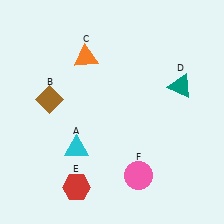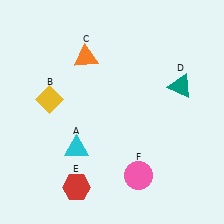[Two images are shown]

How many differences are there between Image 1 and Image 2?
There is 1 difference between the two images.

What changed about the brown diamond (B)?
In Image 1, B is brown. In Image 2, it changed to yellow.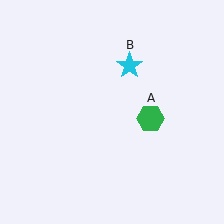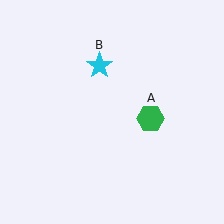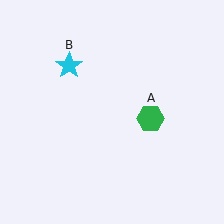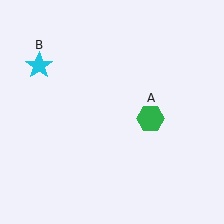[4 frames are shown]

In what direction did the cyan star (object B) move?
The cyan star (object B) moved left.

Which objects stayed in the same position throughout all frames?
Green hexagon (object A) remained stationary.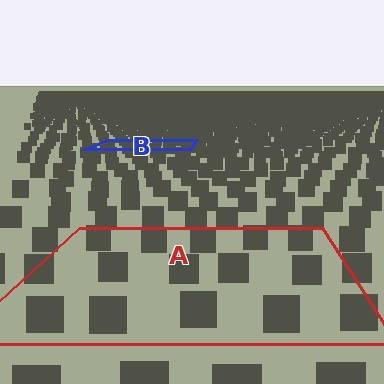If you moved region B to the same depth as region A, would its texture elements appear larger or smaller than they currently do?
They would appear larger. At a closer depth, the same texture elements are projected at a bigger on-screen size.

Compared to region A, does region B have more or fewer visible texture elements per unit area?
Region B has more texture elements per unit area — they are packed more densely because it is farther away.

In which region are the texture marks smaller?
The texture marks are smaller in region B, because it is farther away.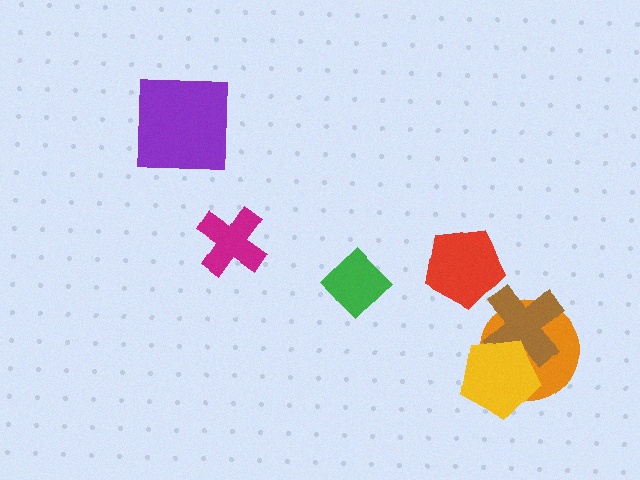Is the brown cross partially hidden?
Yes, it is partially covered by another shape.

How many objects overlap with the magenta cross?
0 objects overlap with the magenta cross.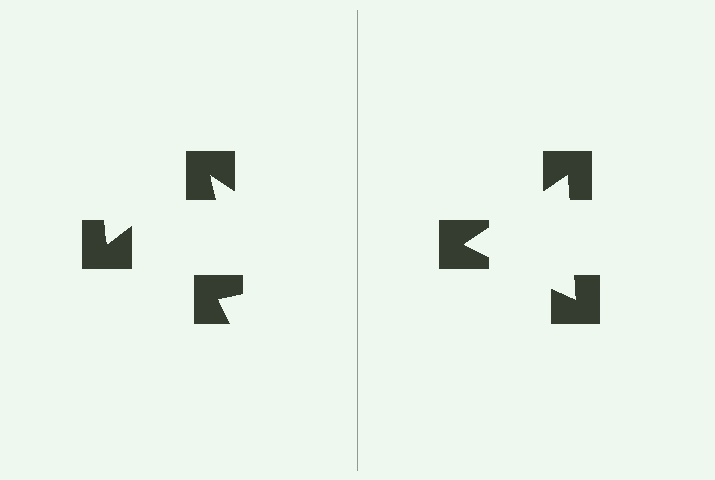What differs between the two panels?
The notched squares are positioned identically on both sides; only the wedge orientations differ. On the right they align to a triangle; on the left they are misaligned.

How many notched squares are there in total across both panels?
6 — 3 on each side.